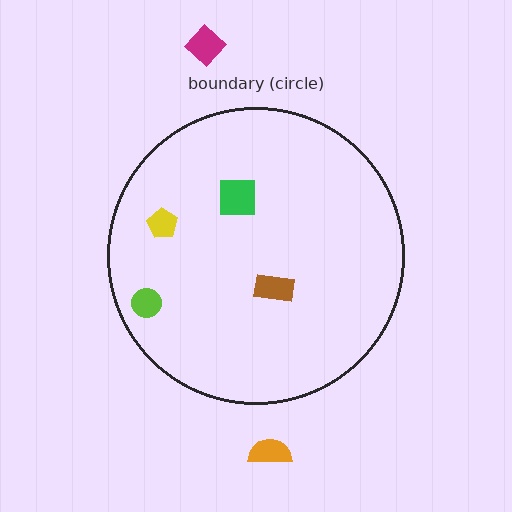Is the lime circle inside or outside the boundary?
Inside.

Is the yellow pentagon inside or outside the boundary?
Inside.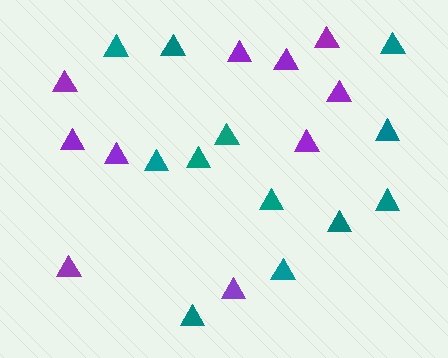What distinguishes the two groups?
There are 2 groups: one group of purple triangles (10) and one group of teal triangles (12).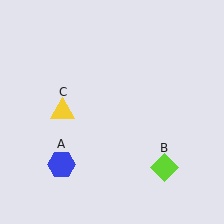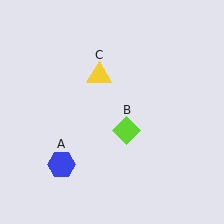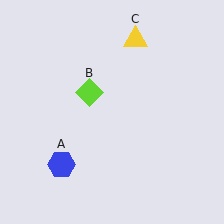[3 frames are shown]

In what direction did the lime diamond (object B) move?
The lime diamond (object B) moved up and to the left.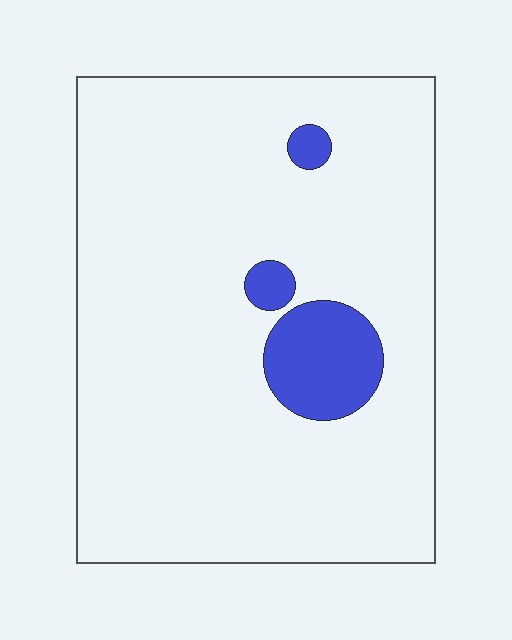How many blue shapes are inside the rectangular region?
3.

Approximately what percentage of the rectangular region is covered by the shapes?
Approximately 10%.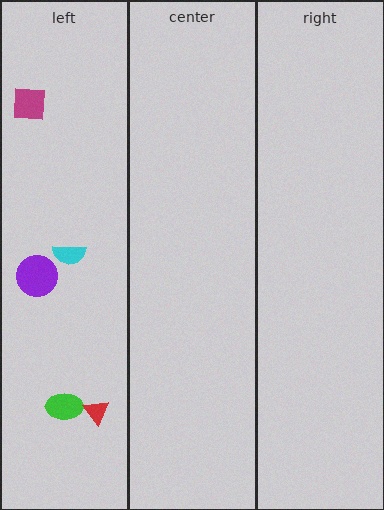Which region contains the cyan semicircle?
The left region.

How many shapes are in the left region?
5.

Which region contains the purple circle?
The left region.